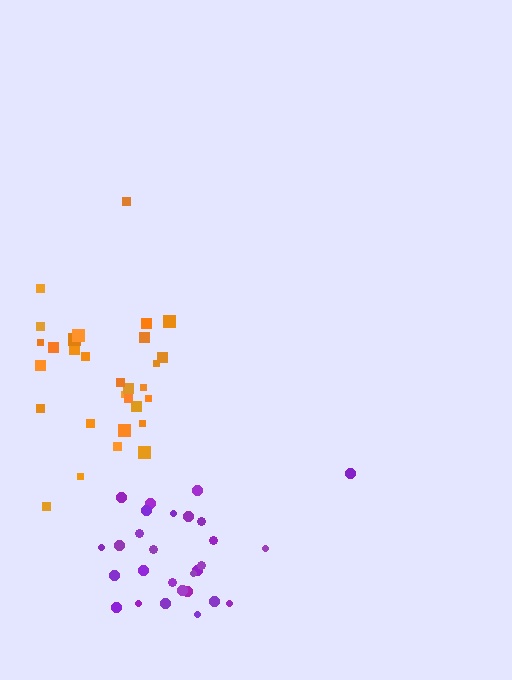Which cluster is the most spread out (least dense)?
Orange.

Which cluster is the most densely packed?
Purple.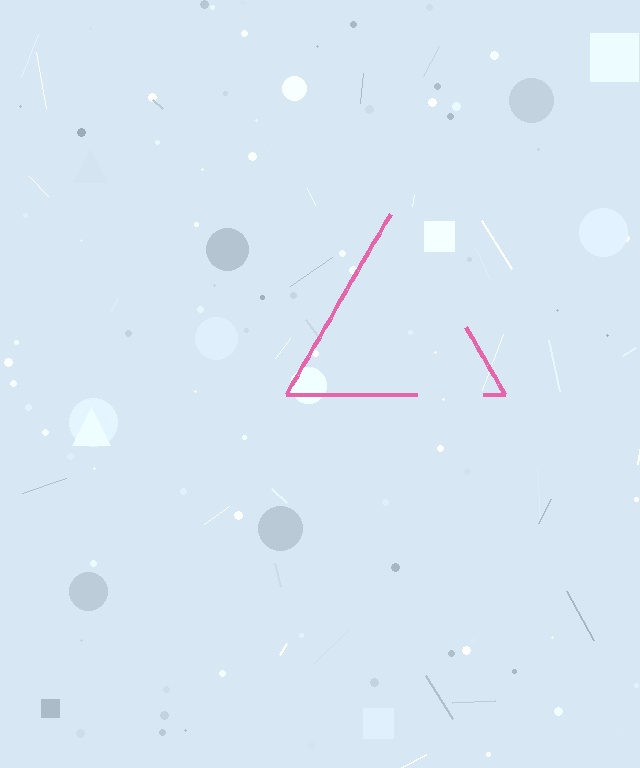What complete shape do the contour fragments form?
The contour fragments form a triangle.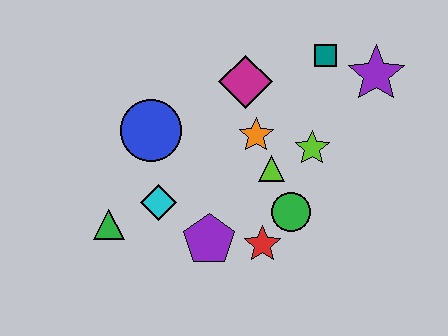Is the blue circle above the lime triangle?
Yes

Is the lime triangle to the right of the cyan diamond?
Yes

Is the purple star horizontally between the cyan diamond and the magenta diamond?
No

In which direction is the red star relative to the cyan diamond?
The red star is to the right of the cyan diamond.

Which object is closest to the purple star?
The teal square is closest to the purple star.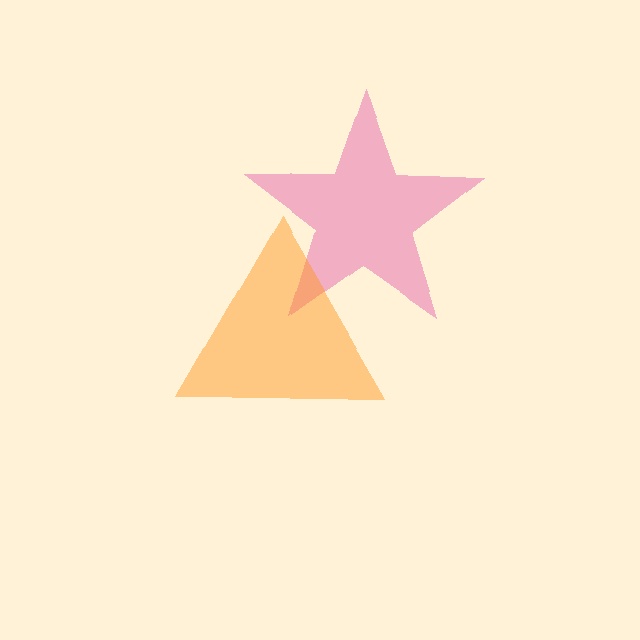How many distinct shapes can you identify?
There are 2 distinct shapes: a pink star, an orange triangle.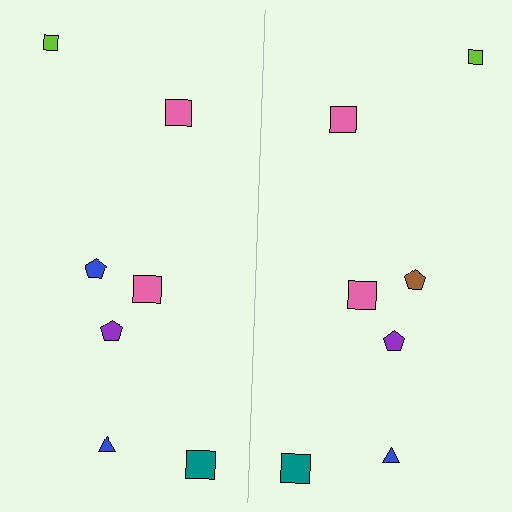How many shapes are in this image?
There are 14 shapes in this image.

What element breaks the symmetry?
The brown pentagon on the right side breaks the symmetry — its mirror counterpart is blue.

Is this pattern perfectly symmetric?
No, the pattern is not perfectly symmetric. The brown pentagon on the right side breaks the symmetry — its mirror counterpart is blue.